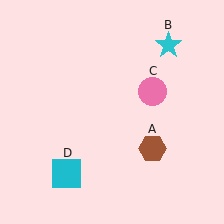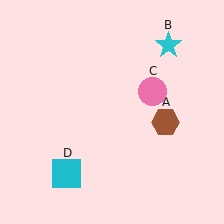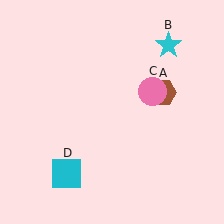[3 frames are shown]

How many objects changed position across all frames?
1 object changed position: brown hexagon (object A).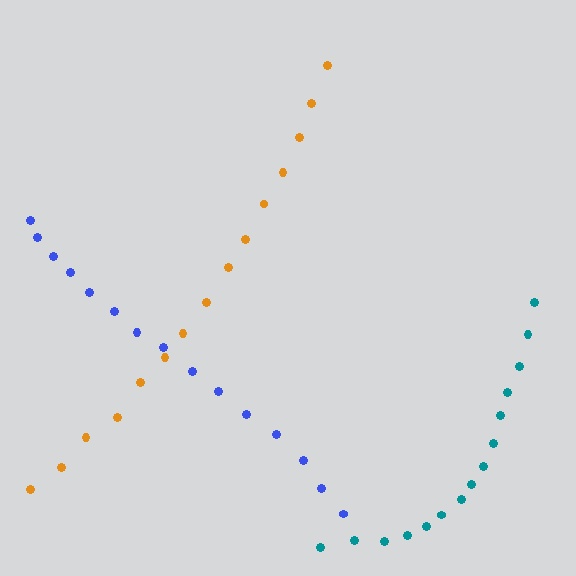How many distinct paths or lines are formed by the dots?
There are 3 distinct paths.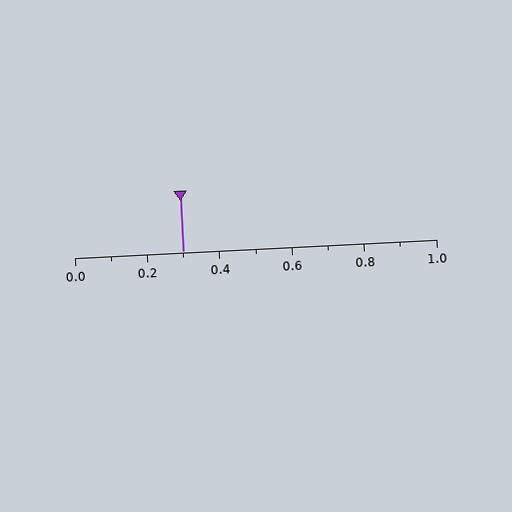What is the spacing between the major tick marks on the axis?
The major ticks are spaced 0.2 apart.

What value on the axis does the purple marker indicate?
The marker indicates approximately 0.3.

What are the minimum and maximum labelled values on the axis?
The axis runs from 0.0 to 1.0.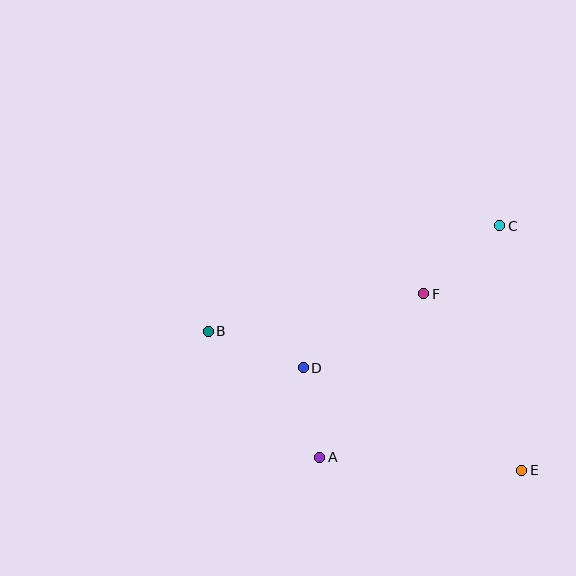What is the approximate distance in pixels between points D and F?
The distance between D and F is approximately 141 pixels.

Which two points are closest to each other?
Points A and D are closest to each other.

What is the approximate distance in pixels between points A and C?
The distance between A and C is approximately 293 pixels.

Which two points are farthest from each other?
Points B and E are farthest from each other.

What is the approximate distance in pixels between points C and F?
The distance between C and F is approximately 102 pixels.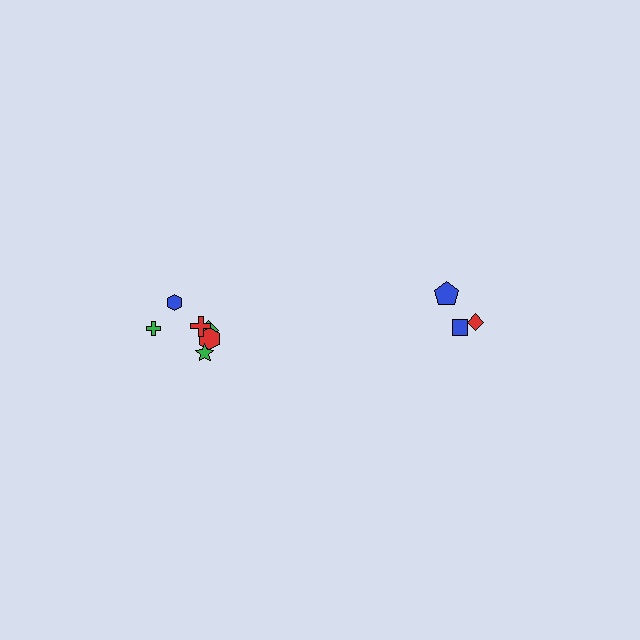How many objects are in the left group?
There are 6 objects.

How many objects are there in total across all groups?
There are 9 objects.